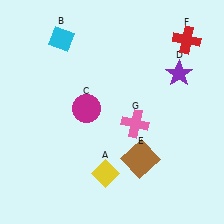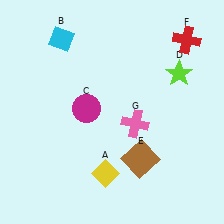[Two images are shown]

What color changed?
The star (D) changed from purple in Image 1 to lime in Image 2.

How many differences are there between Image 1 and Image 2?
There is 1 difference between the two images.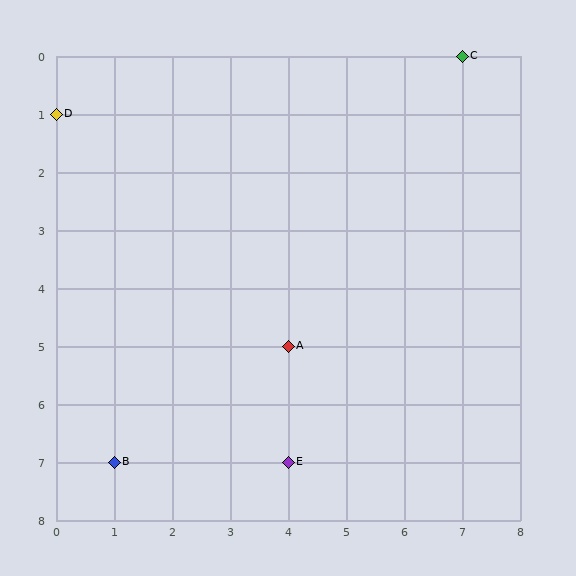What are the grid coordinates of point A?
Point A is at grid coordinates (4, 5).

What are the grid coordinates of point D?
Point D is at grid coordinates (0, 1).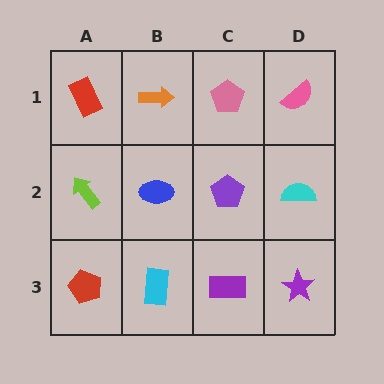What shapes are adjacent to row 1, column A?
A lime arrow (row 2, column A), an orange arrow (row 1, column B).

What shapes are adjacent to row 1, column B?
A blue ellipse (row 2, column B), a red rectangle (row 1, column A), a pink pentagon (row 1, column C).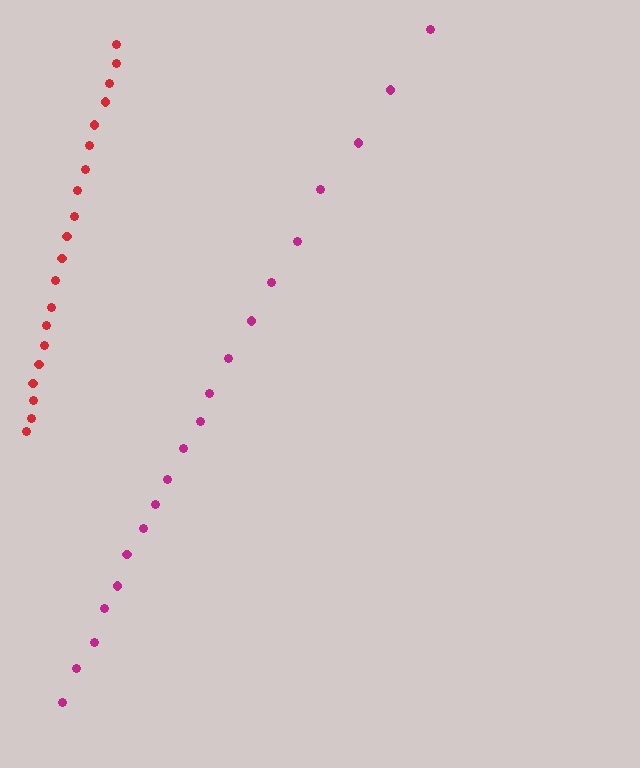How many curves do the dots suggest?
There are 2 distinct paths.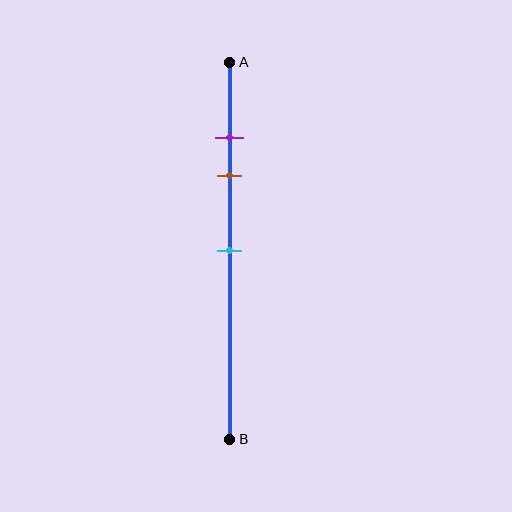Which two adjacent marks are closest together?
The purple and brown marks are the closest adjacent pair.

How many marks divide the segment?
There are 3 marks dividing the segment.